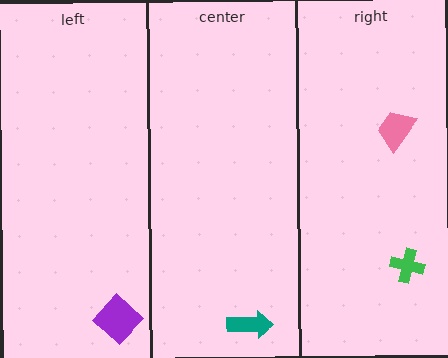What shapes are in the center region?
The teal arrow.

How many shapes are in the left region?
1.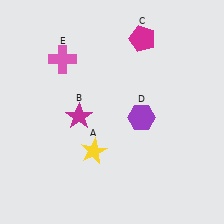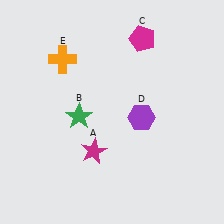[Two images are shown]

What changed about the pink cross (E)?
In Image 1, E is pink. In Image 2, it changed to orange.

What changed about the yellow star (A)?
In Image 1, A is yellow. In Image 2, it changed to magenta.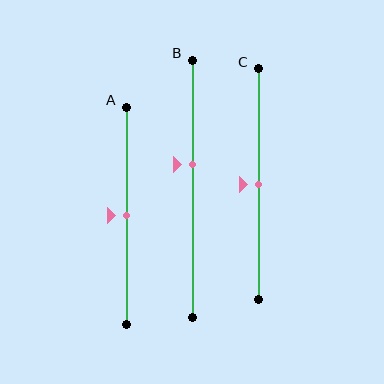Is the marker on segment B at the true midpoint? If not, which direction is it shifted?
No, the marker on segment B is shifted upward by about 9% of the segment length.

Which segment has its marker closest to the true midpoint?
Segment A has its marker closest to the true midpoint.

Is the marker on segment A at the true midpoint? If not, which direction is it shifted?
Yes, the marker on segment A is at the true midpoint.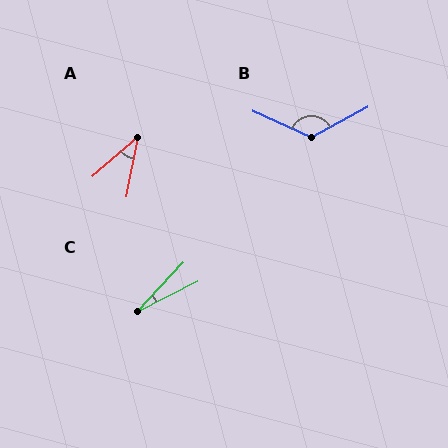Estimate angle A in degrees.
Approximately 39 degrees.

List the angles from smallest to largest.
C (20°), A (39°), B (127°).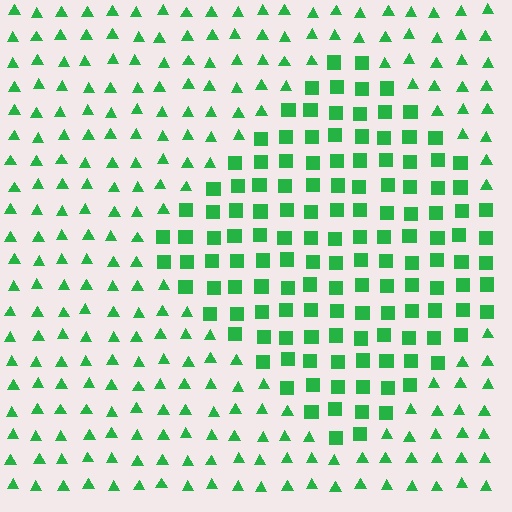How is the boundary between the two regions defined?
The boundary is defined by a change in element shape: squares inside vs. triangles outside. All elements share the same color and spacing.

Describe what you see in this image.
The image is filled with small green elements arranged in a uniform grid. A diamond-shaped region contains squares, while the surrounding area contains triangles. The boundary is defined purely by the change in element shape.